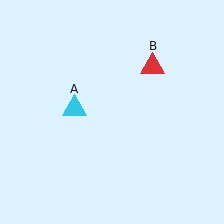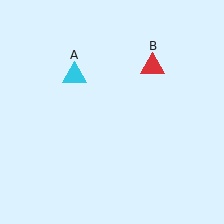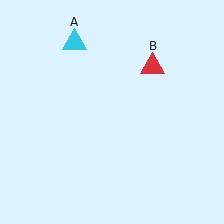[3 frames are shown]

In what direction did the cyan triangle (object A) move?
The cyan triangle (object A) moved up.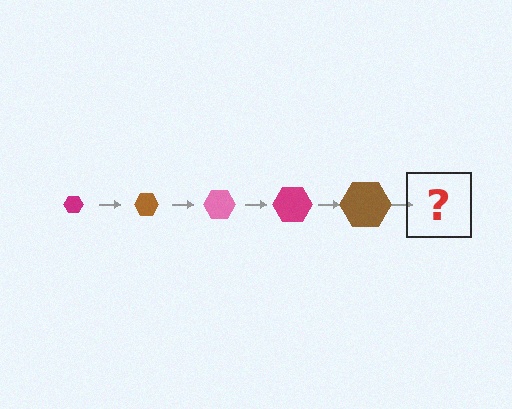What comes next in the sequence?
The next element should be a pink hexagon, larger than the previous one.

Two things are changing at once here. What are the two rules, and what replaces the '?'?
The two rules are that the hexagon grows larger each step and the color cycles through magenta, brown, and pink. The '?' should be a pink hexagon, larger than the previous one.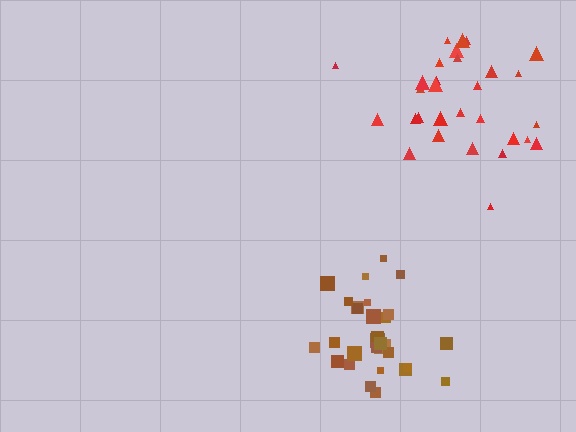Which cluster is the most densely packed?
Brown.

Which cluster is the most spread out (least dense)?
Red.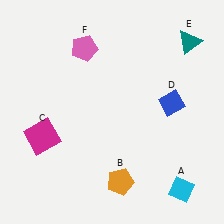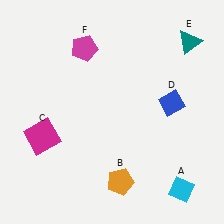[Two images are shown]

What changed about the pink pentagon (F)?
In Image 1, F is pink. In Image 2, it changed to magenta.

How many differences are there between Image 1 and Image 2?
There is 1 difference between the two images.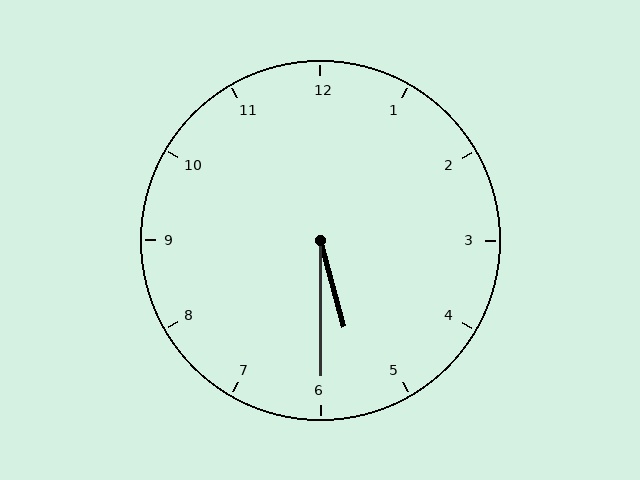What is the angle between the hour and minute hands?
Approximately 15 degrees.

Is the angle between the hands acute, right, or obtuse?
It is acute.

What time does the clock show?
5:30.